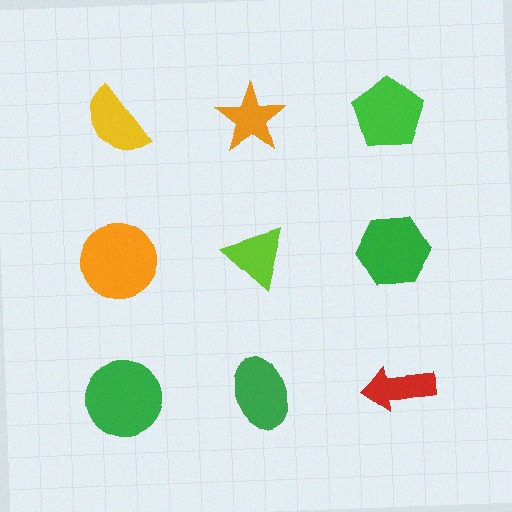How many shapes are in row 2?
3 shapes.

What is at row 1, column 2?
An orange star.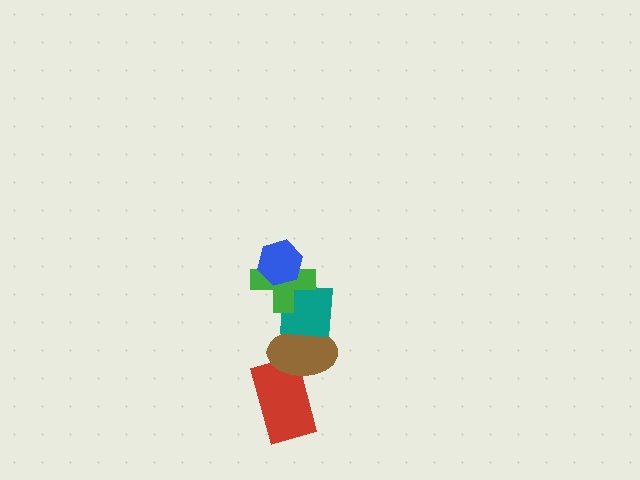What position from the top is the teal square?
The teal square is 3rd from the top.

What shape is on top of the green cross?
The blue hexagon is on top of the green cross.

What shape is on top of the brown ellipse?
The teal square is on top of the brown ellipse.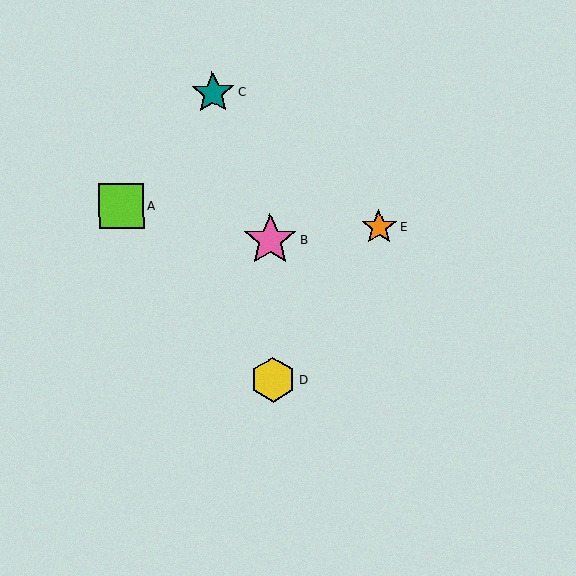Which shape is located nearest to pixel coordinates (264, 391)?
The yellow hexagon (labeled D) at (273, 380) is nearest to that location.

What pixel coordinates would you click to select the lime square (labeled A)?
Click at (121, 206) to select the lime square A.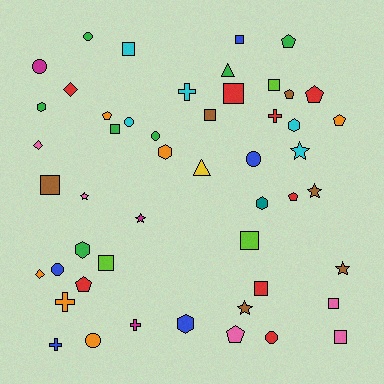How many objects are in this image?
There are 50 objects.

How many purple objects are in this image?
There are no purple objects.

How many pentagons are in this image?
There are 8 pentagons.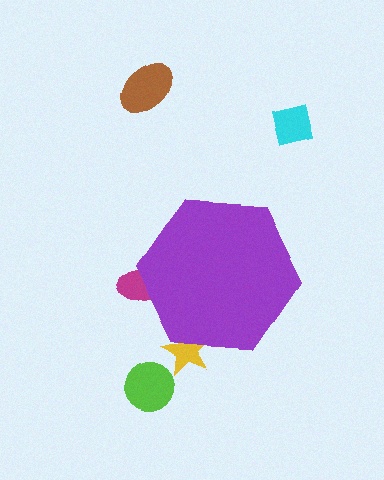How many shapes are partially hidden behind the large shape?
2 shapes are partially hidden.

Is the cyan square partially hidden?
No, the cyan square is fully visible.